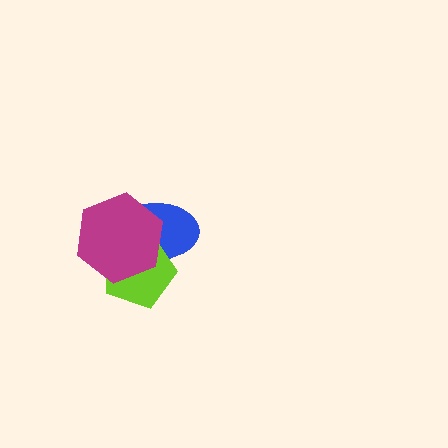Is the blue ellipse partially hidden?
Yes, it is partially covered by another shape.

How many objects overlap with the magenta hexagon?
2 objects overlap with the magenta hexagon.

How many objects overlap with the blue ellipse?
2 objects overlap with the blue ellipse.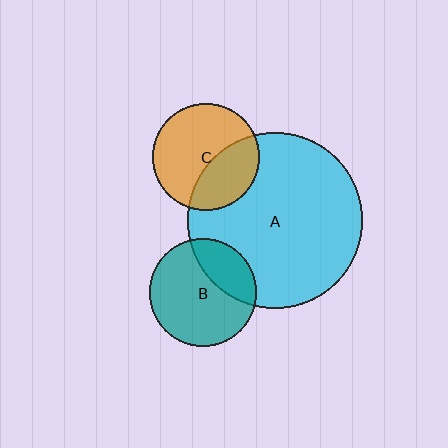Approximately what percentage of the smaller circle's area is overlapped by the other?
Approximately 30%.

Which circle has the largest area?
Circle A (cyan).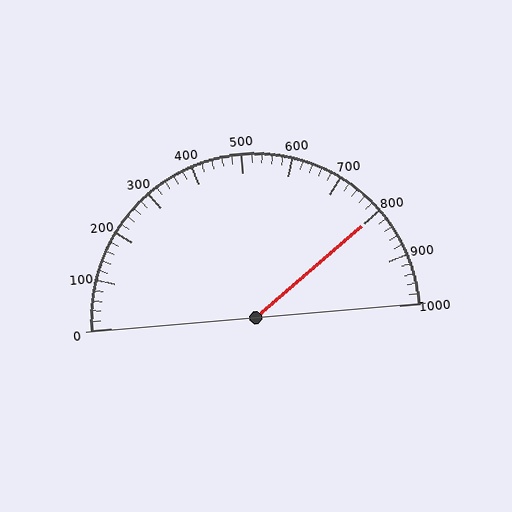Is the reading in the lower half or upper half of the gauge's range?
The reading is in the upper half of the range (0 to 1000).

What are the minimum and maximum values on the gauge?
The gauge ranges from 0 to 1000.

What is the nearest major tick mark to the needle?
The nearest major tick mark is 800.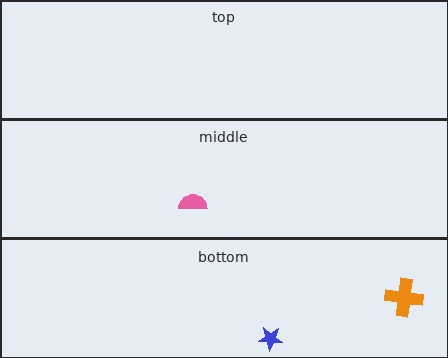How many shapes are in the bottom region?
2.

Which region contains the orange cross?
The bottom region.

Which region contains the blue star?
The bottom region.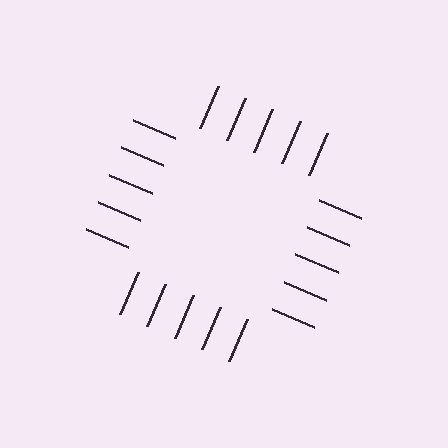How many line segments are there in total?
20 — 5 along each of the 4 edges.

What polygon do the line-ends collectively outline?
An illusory square — the line segments terminate on its edges but no continuous stroke is drawn.